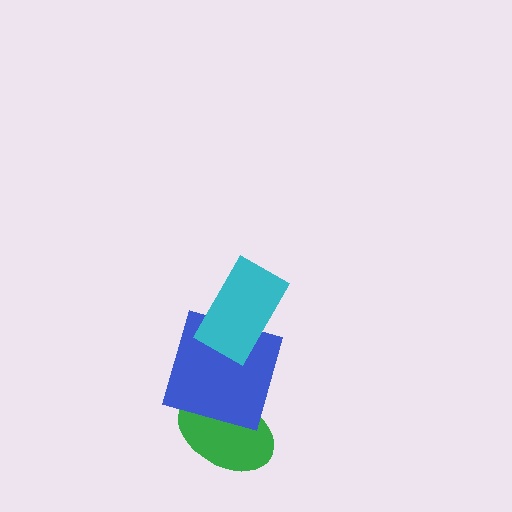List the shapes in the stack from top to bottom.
From top to bottom: the cyan rectangle, the blue square, the green ellipse.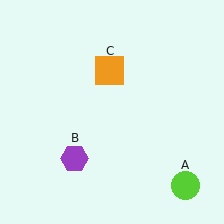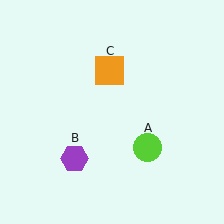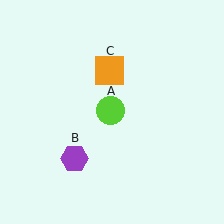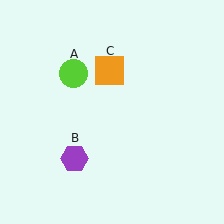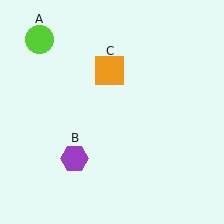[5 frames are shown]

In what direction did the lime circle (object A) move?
The lime circle (object A) moved up and to the left.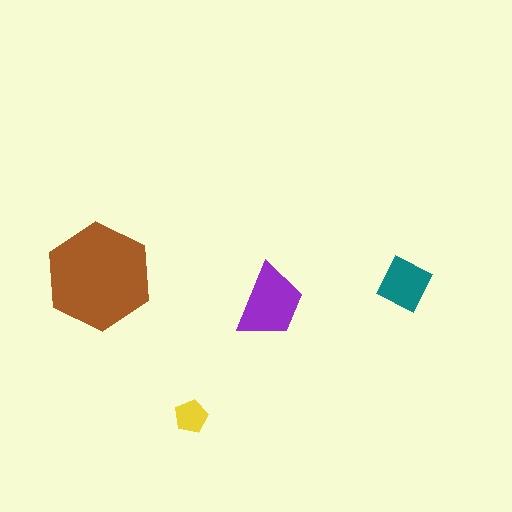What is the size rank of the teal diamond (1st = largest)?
3rd.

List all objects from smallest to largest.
The yellow pentagon, the teal diamond, the purple trapezoid, the brown hexagon.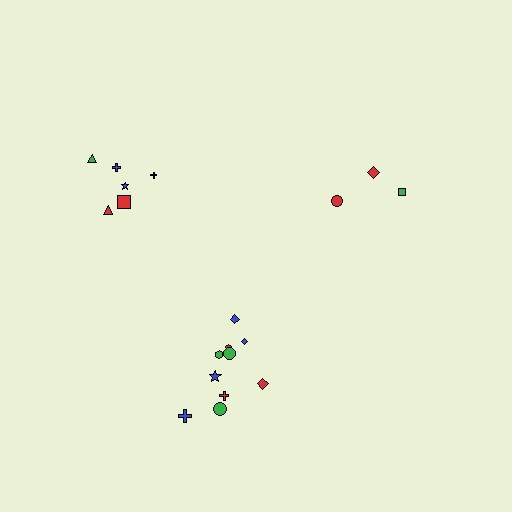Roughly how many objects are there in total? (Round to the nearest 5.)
Roughly 20 objects in total.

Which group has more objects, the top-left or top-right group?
The top-left group.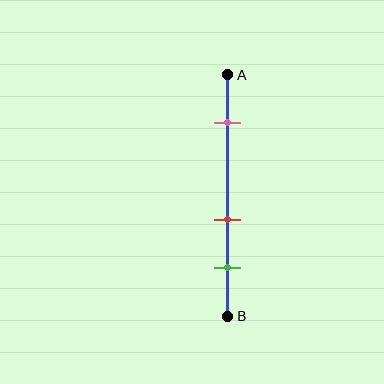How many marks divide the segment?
There are 3 marks dividing the segment.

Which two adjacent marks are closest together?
The red and green marks are the closest adjacent pair.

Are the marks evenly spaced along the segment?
No, the marks are not evenly spaced.